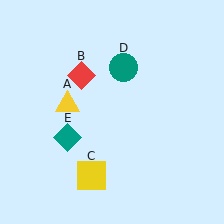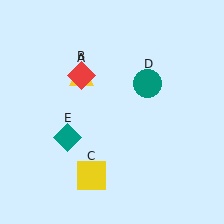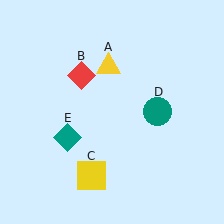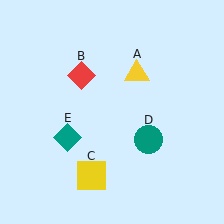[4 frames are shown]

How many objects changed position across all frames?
2 objects changed position: yellow triangle (object A), teal circle (object D).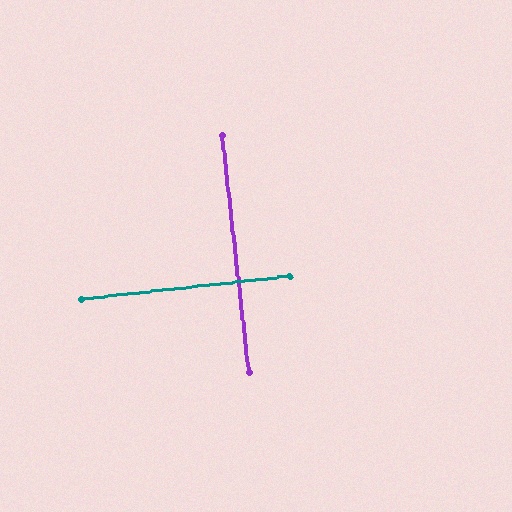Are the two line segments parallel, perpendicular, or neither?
Perpendicular — they meet at approximately 90°.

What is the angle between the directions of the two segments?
Approximately 90 degrees.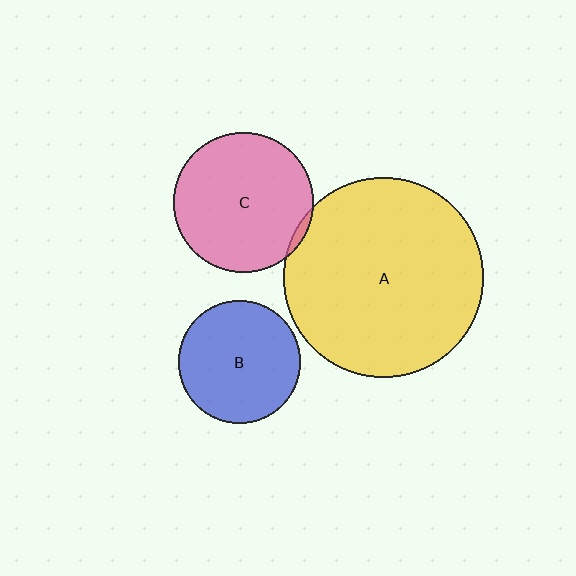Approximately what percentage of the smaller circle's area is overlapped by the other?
Approximately 5%.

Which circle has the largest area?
Circle A (yellow).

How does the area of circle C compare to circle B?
Approximately 1.3 times.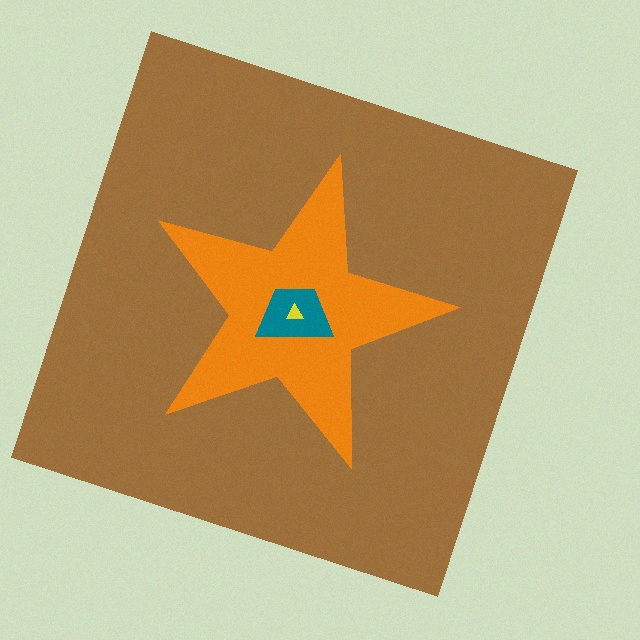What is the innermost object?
The yellow triangle.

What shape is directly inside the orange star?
The teal trapezoid.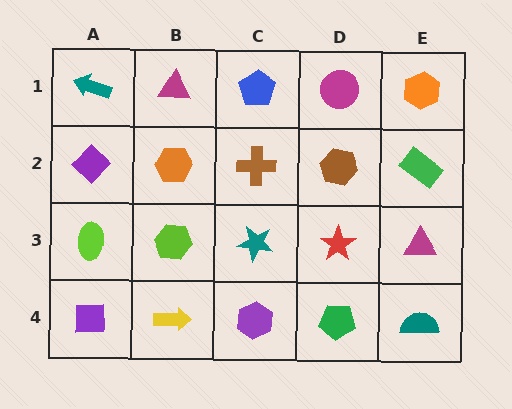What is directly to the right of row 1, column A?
A magenta triangle.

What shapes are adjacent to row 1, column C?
A brown cross (row 2, column C), a magenta triangle (row 1, column B), a magenta circle (row 1, column D).